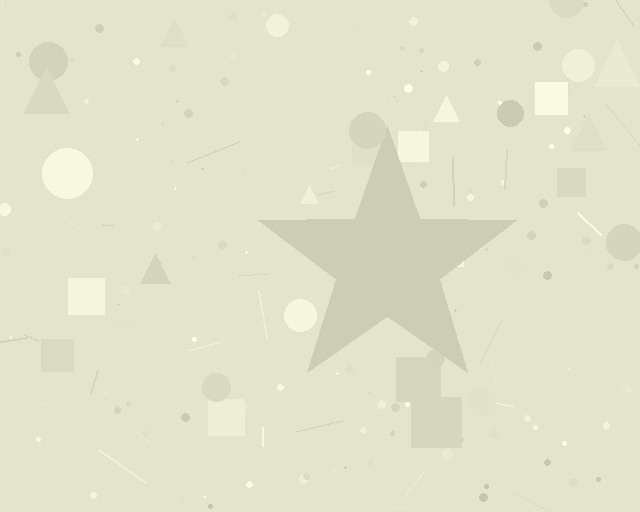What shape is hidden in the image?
A star is hidden in the image.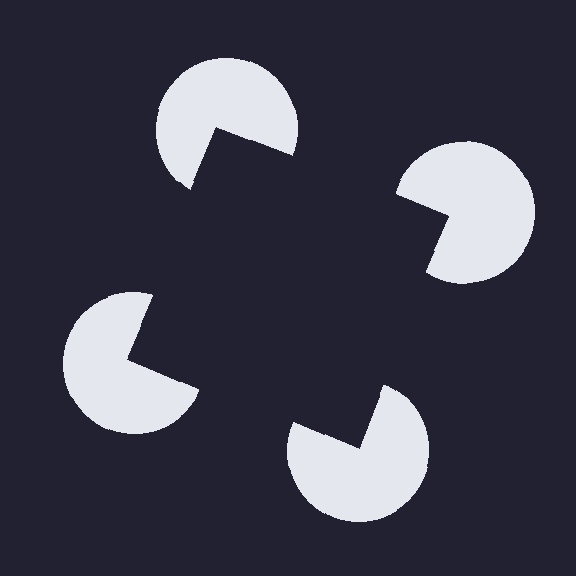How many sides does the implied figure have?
4 sides.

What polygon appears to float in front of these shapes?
An illusory square — its edges are inferred from the aligned wedge cuts in the pac-man discs, not physically drawn.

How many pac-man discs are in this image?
There are 4 — one at each vertex of the illusory square.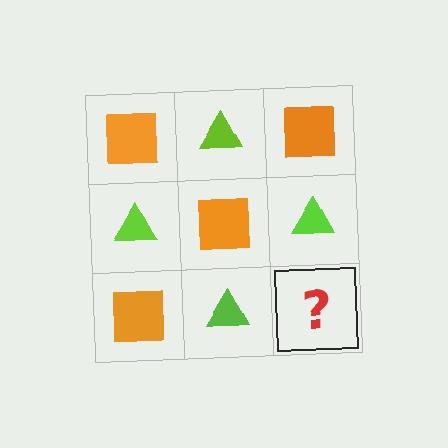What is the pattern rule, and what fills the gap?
The rule is that it alternates orange square and lime triangle in a checkerboard pattern. The gap should be filled with an orange square.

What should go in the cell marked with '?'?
The missing cell should contain an orange square.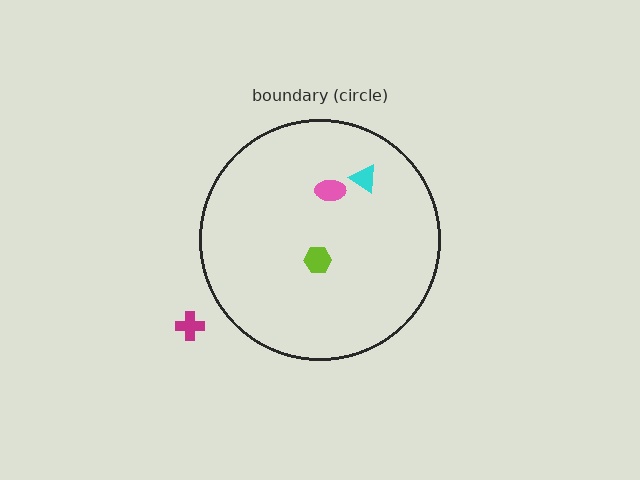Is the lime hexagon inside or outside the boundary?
Inside.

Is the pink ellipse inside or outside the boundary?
Inside.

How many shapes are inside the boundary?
3 inside, 1 outside.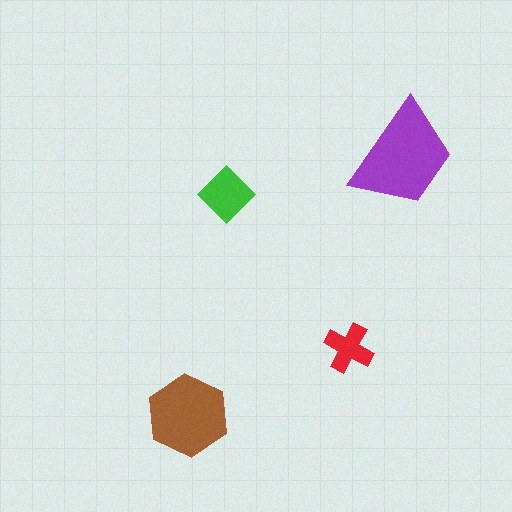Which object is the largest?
The purple trapezoid.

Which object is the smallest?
The red cross.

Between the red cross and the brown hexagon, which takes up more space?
The brown hexagon.